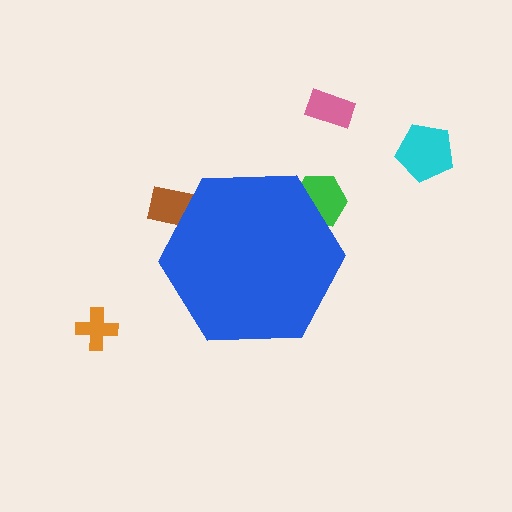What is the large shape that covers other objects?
A blue hexagon.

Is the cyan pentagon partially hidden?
No, the cyan pentagon is fully visible.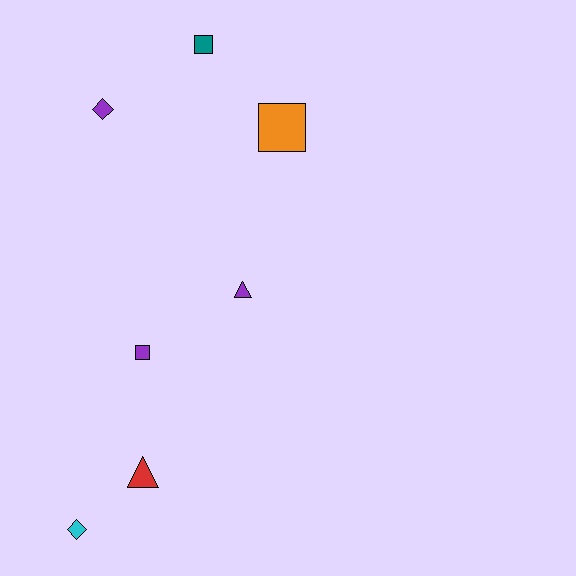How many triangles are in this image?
There are 2 triangles.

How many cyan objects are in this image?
There is 1 cyan object.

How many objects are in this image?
There are 7 objects.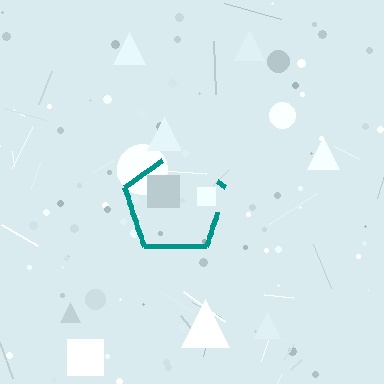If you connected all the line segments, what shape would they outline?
They would outline a pentagon.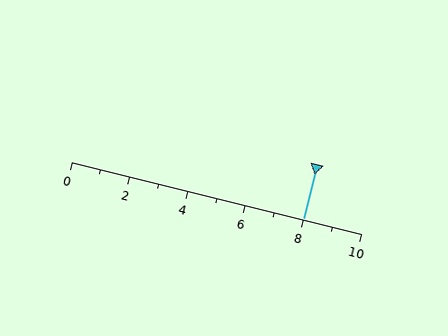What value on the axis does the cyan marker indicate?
The marker indicates approximately 8.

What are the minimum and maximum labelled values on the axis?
The axis runs from 0 to 10.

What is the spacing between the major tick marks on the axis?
The major ticks are spaced 2 apart.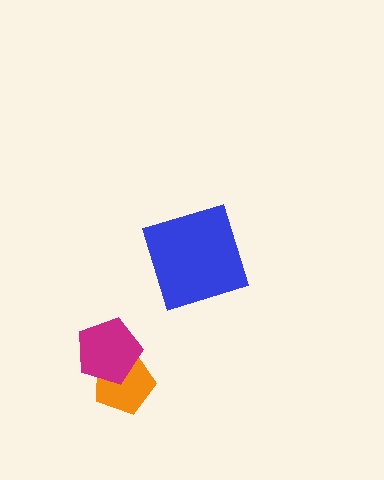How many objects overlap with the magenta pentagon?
1 object overlaps with the magenta pentagon.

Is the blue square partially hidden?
No, no other shape covers it.